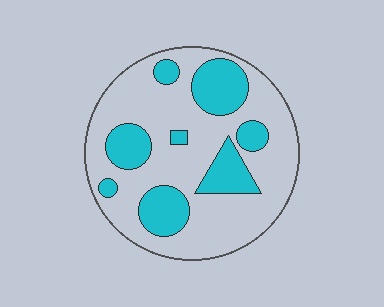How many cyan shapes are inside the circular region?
8.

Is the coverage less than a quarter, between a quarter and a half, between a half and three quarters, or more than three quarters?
Between a quarter and a half.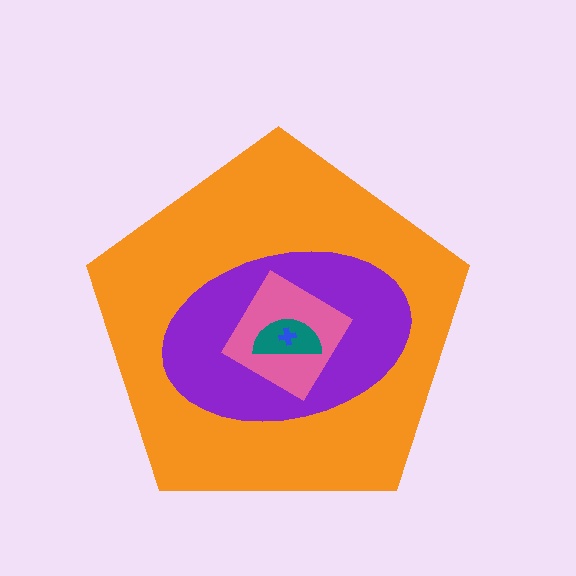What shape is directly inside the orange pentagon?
The purple ellipse.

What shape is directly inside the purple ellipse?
The pink diamond.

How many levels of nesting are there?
5.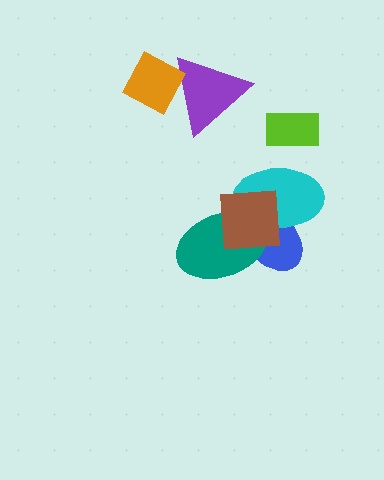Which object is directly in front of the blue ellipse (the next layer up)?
The teal ellipse is directly in front of the blue ellipse.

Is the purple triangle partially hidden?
Yes, it is partially covered by another shape.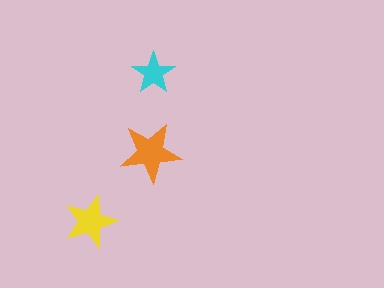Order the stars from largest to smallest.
the orange one, the yellow one, the cyan one.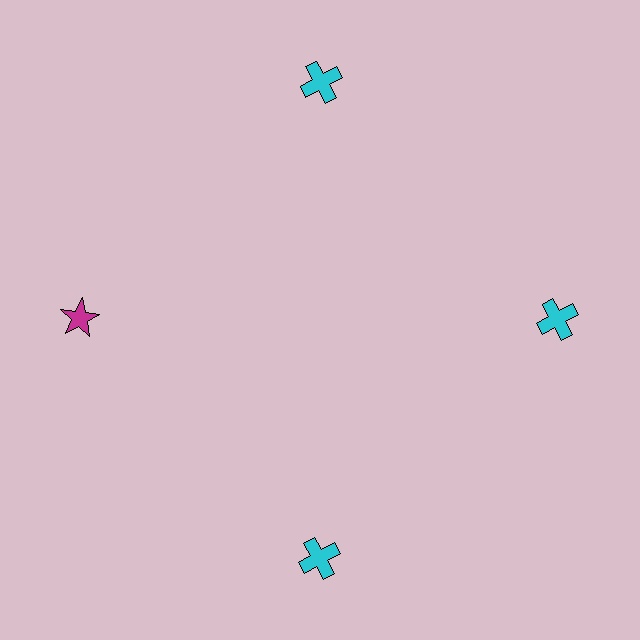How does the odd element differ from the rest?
It differs in both color (magenta instead of cyan) and shape (star instead of cross).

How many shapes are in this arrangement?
There are 4 shapes arranged in a ring pattern.